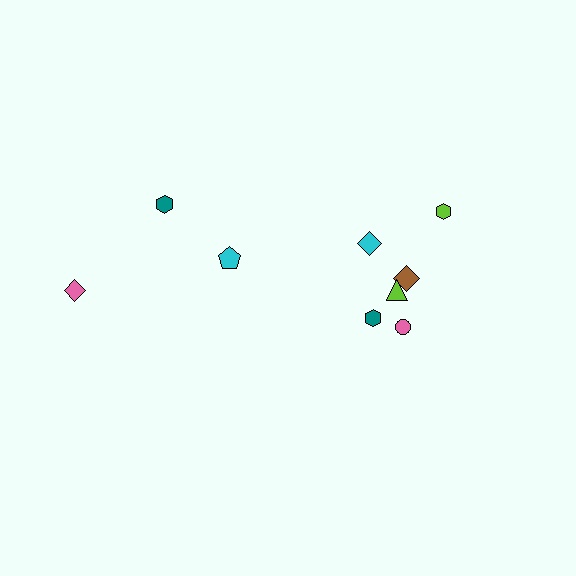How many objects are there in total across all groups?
There are 9 objects.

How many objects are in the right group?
There are 6 objects.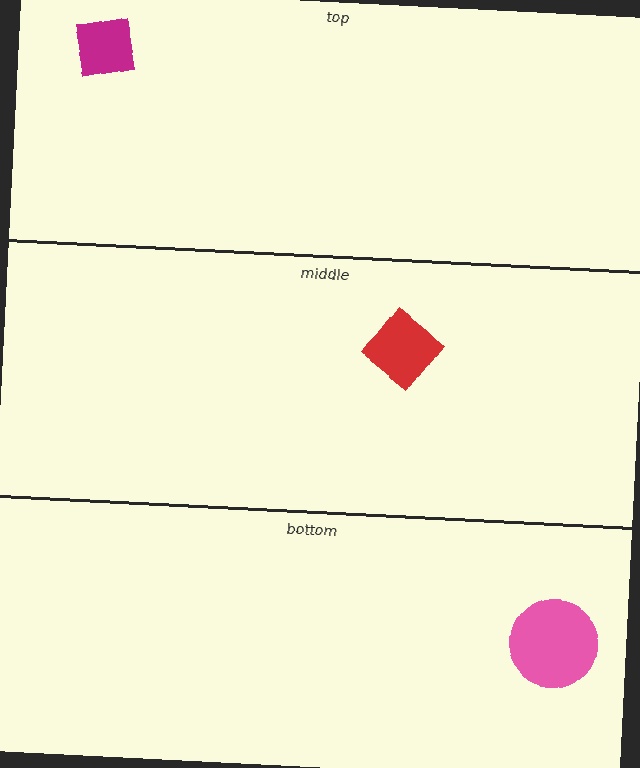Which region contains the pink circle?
The bottom region.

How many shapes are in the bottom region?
1.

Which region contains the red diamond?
The middle region.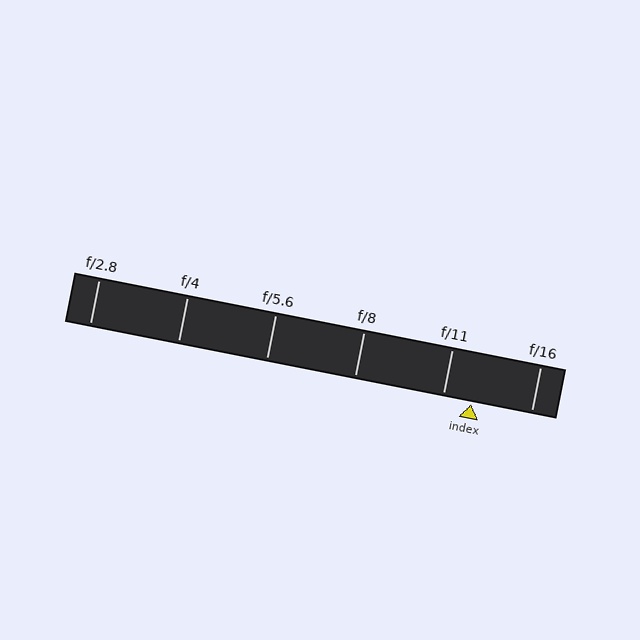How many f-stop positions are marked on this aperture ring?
There are 6 f-stop positions marked.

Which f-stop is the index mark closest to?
The index mark is closest to f/11.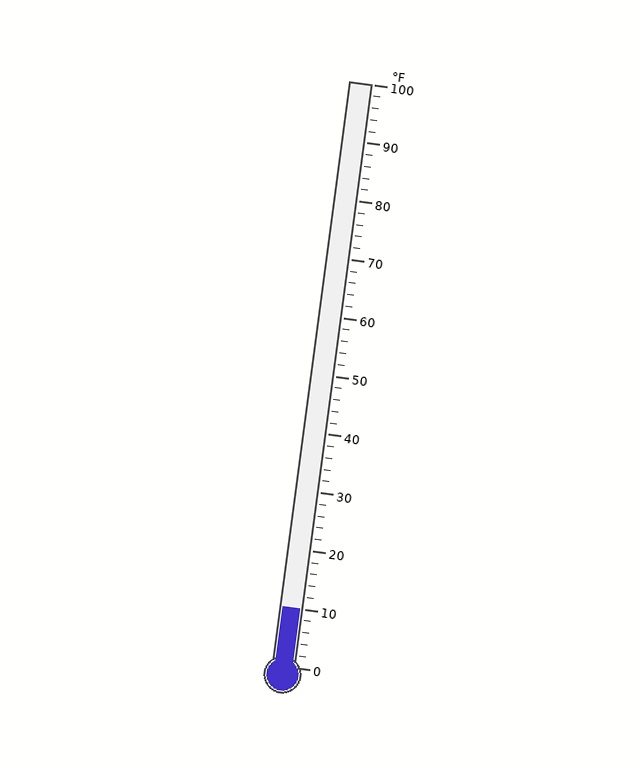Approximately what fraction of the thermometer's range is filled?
The thermometer is filled to approximately 10% of its range.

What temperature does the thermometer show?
The thermometer shows approximately 10°F.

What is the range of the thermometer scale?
The thermometer scale ranges from 0°F to 100°F.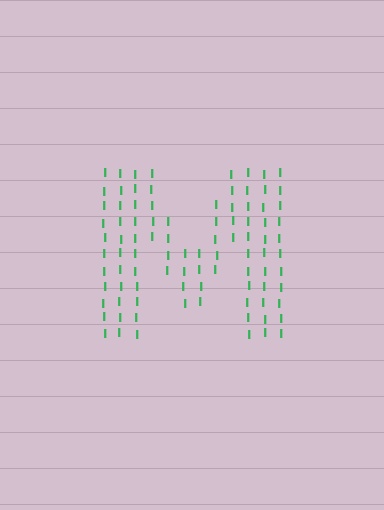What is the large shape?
The large shape is the letter M.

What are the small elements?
The small elements are letter I's.